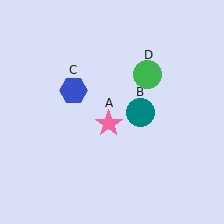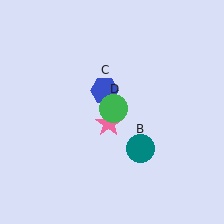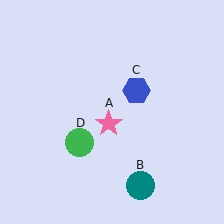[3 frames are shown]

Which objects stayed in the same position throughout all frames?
Pink star (object A) remained stationary.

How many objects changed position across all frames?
3 objects changed position: teal circle (object B), blue hexagon (object C), green circle (object D).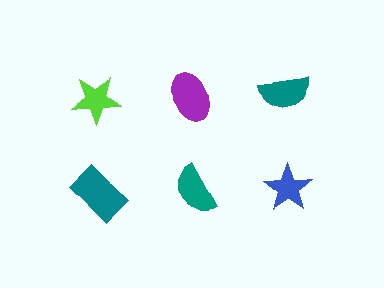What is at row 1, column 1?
A lime star.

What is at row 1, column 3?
A teal semicircle.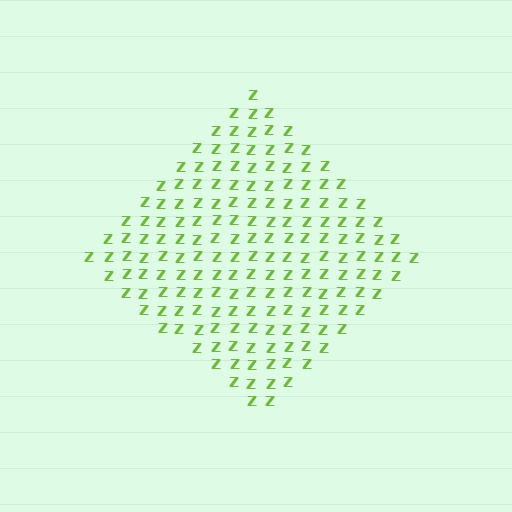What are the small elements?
The small elements are letter Z's.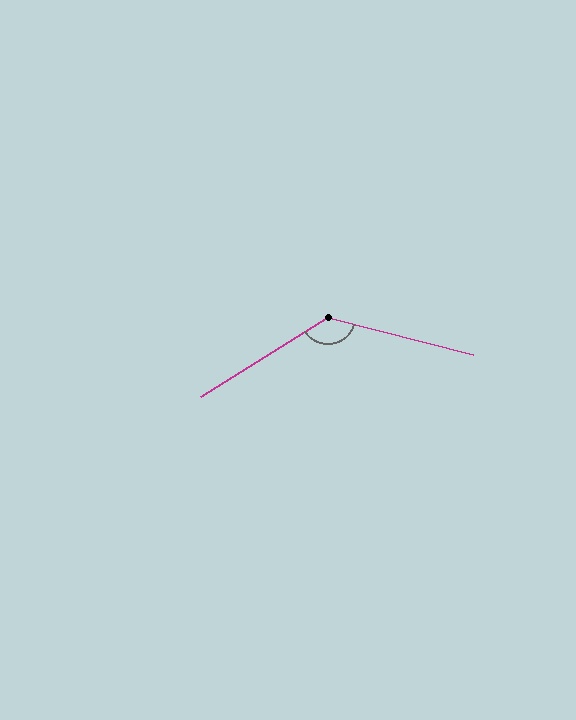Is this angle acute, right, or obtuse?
It is obtuse.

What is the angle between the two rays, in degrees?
Approximately 134 degrees.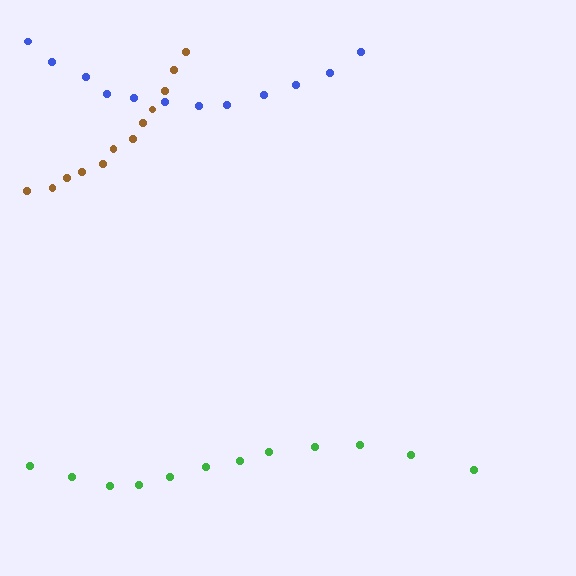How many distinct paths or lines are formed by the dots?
There are 3 distinct paths.